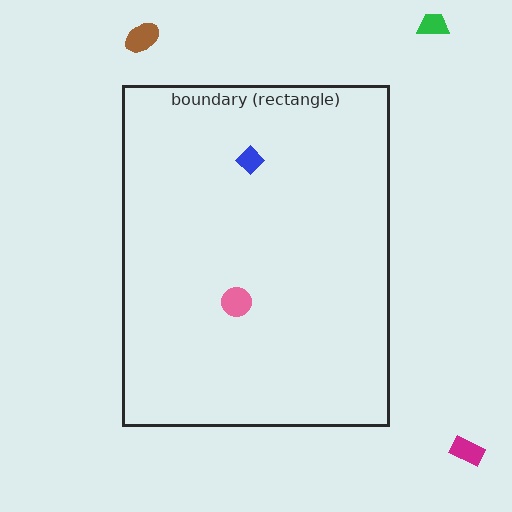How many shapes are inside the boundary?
2 inside, 3 outside.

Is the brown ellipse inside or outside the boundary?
Outside.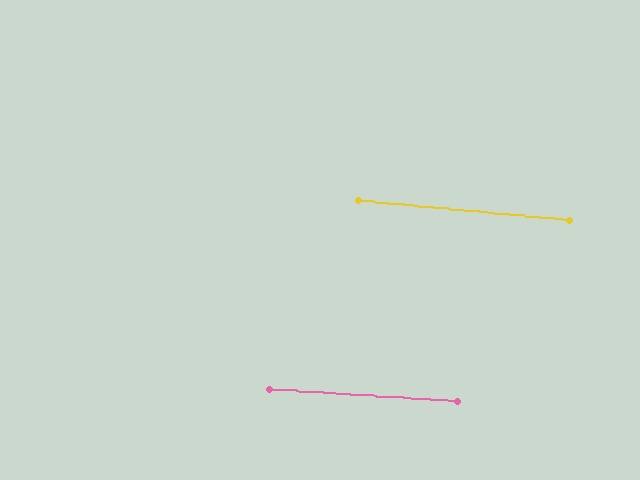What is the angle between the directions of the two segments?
Approximately 1 degree.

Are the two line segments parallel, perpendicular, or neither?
Parallel — their directions differ by only 1.5°.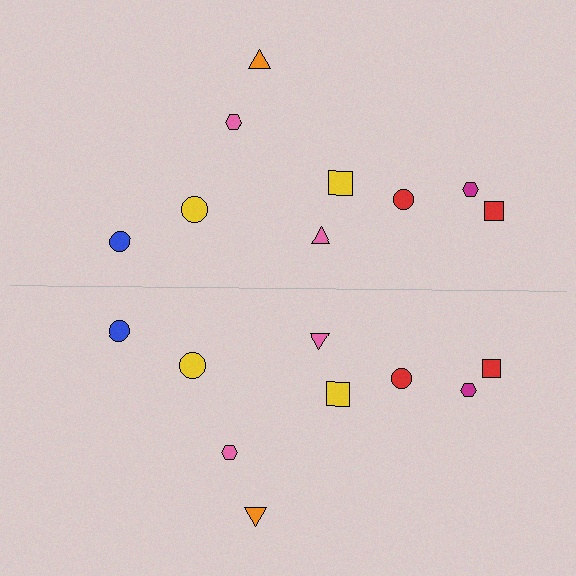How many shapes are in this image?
There are 18 shapes in this image.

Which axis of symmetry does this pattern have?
The pattern has a horizontal axis of symmetry running through the center of the image.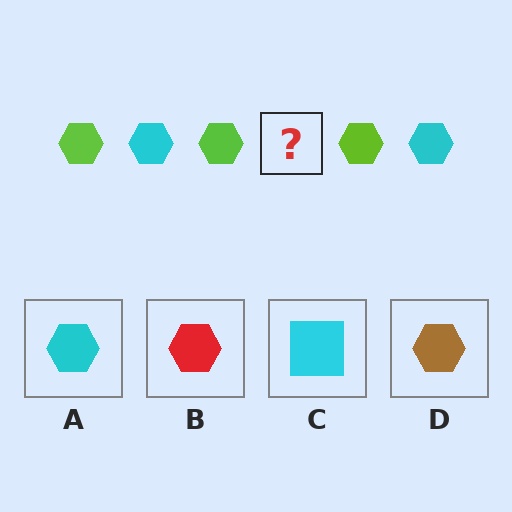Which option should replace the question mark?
Option A.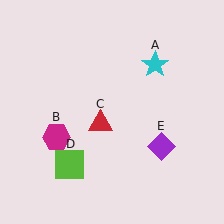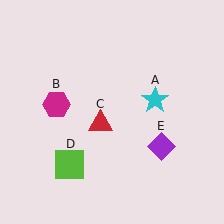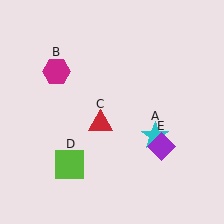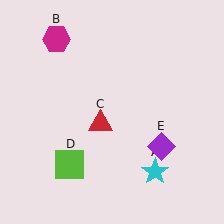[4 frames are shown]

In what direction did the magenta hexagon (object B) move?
The magenta hexagon (object B) moved up.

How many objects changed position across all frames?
2 objects changed position: cyan star (object A), magenta hexagon (object B).